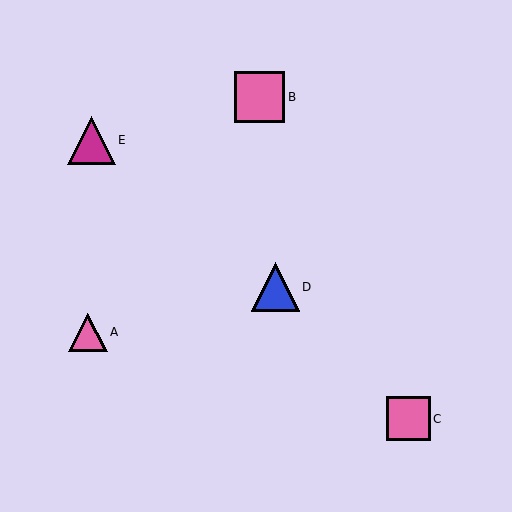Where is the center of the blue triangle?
The center of the blue triangle is at (275, 287).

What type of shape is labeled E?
Shape E is a magenta triangle.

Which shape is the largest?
The pink square (labeled B) is the largest.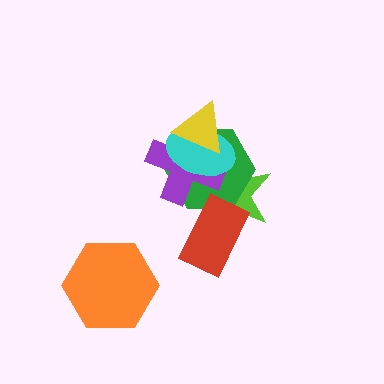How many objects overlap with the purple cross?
4 objects overlap with the purple cross.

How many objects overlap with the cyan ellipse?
4 objects overlap with the cyan ellipse.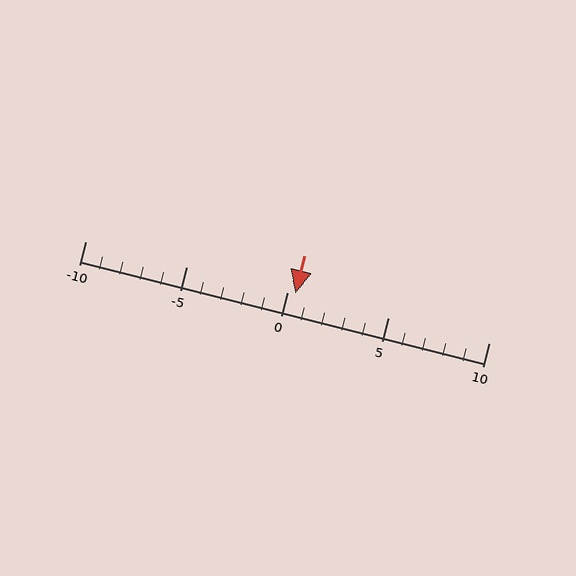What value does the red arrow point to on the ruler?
The red arrow points to approximately 0.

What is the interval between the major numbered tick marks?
The major tick marks are spaced 5 units apart.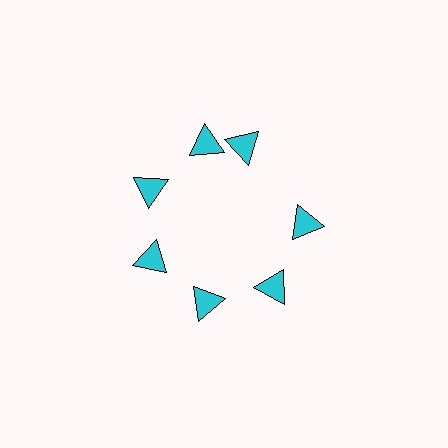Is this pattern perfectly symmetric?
No. The 7 cyan triangles are arranged in a ring, but one element near the 1 o'clock position is rotated out of alignment along the ring, breaking the 7-fold rotational symmetry.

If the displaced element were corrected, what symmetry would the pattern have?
It would have 7-fold rotational symmetry — the pattern would map onto itself every 51 degrees.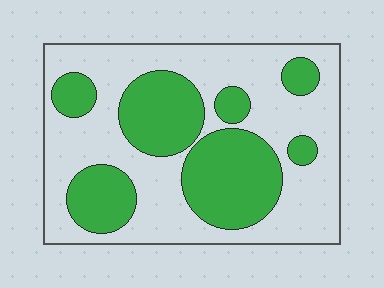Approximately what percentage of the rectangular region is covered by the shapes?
Approximately 40%.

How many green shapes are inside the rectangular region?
7.